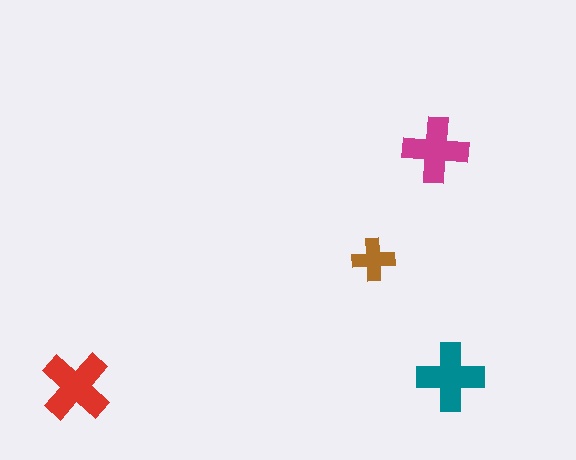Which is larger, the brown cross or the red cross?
The red one.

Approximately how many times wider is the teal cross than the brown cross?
About 1.5 times wider.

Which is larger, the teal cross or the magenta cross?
The teal one.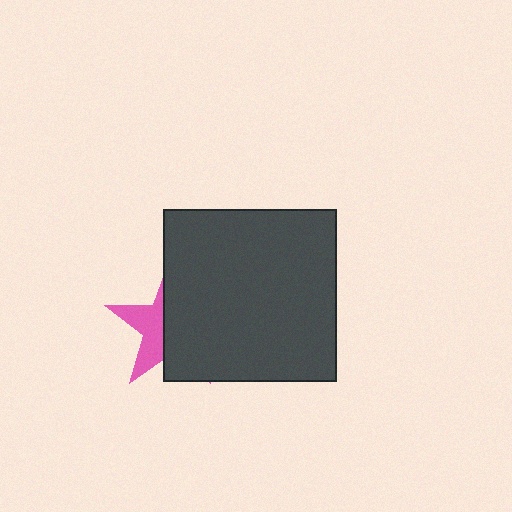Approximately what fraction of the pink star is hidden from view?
Roughly 60% of the pink star is hidden behind the dark gray square.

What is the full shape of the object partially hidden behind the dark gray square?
The partially hidden object is a pink star.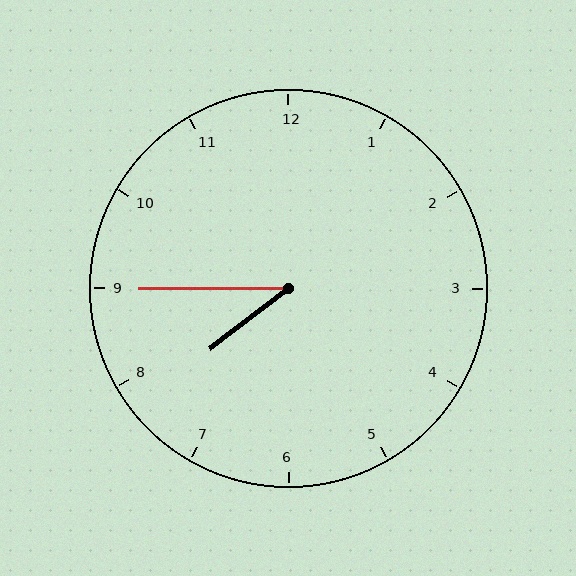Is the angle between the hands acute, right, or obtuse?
It is acute.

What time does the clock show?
7:45.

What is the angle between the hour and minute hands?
Approximately 38 degrees.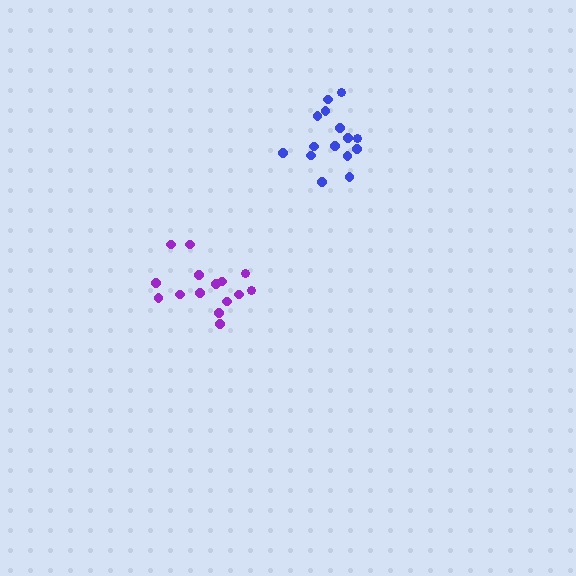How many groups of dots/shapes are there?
There are 2 groups.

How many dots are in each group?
Group 1: 15 dots, Group 2: 15 dots (30 total).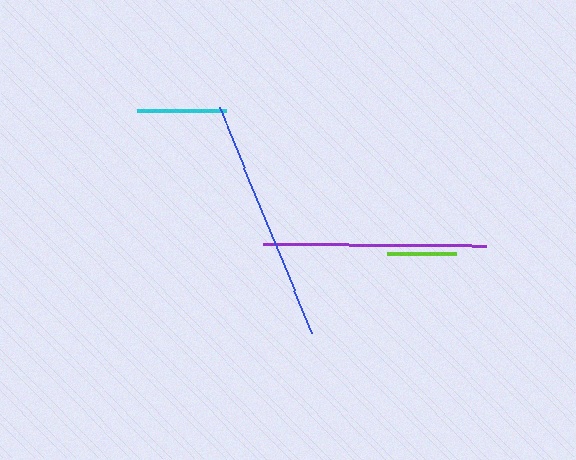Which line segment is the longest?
The blue line is the longest at approximately 244 pixels.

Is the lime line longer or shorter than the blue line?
The blue line is longer than the lime line.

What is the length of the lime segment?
The lime segment is approximately 69 pixels long.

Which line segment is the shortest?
The lime line is the shortest at approximately 69 pixels.